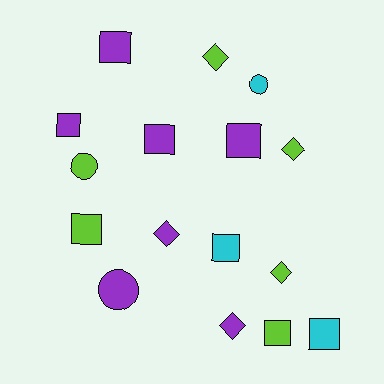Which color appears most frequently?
Purple, with 7 objects.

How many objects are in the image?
There are 16 objects.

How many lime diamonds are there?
There are 3 lime diamonds.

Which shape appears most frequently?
Square, with 8 objects.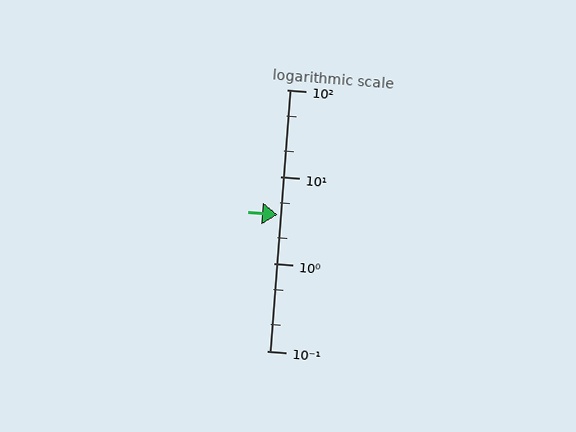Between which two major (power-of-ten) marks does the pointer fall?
The pointer is between 1 and 10.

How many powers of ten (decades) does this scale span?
The scale spans 3 decades, from 0.1 to 100.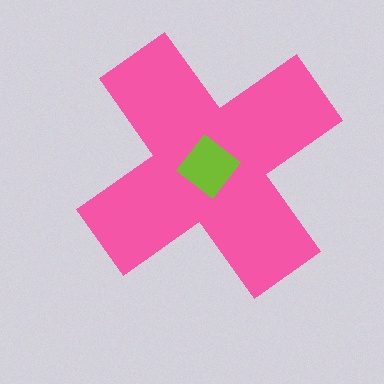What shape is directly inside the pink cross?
The lime diamond.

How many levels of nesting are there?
2.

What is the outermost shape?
The pink cross.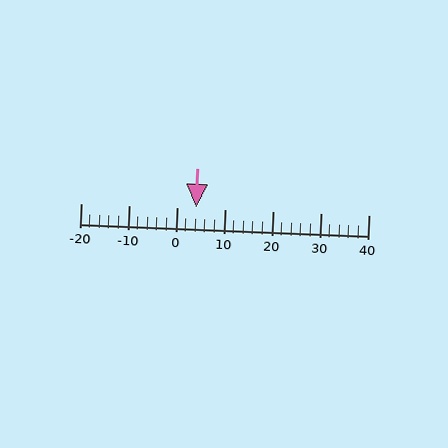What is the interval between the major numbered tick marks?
The major tick marks are spaced 10 units apart.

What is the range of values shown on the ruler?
The ruler shows values from -20 to 40.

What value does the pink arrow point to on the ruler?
The pink arrow points to approximately 4.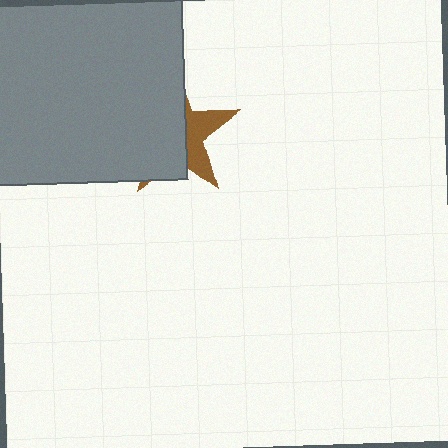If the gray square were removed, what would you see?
You would see the complete brown star.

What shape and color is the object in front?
The object in front is a gray square.